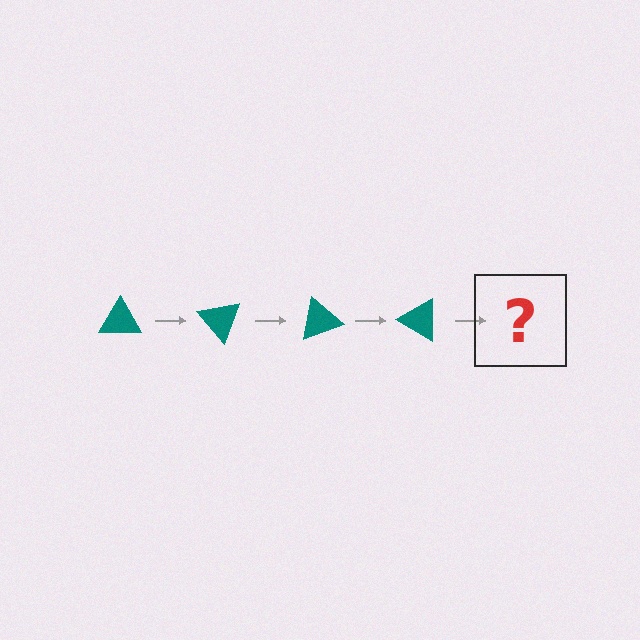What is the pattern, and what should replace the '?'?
The pattern is that the triangle rotates 50 degrees each step. The '?' should be a teal triangle rotated 200 degrees.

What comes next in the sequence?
The next element should be a teal triangle rotated 200 degrees.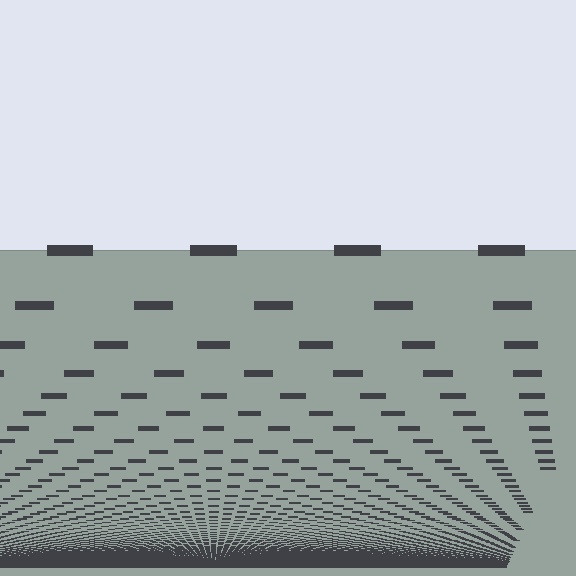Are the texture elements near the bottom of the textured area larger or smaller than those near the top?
Smaller. The gradient is inverted — elements near the bottom are smaller and denser.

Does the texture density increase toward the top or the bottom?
Density increases toward the bottom.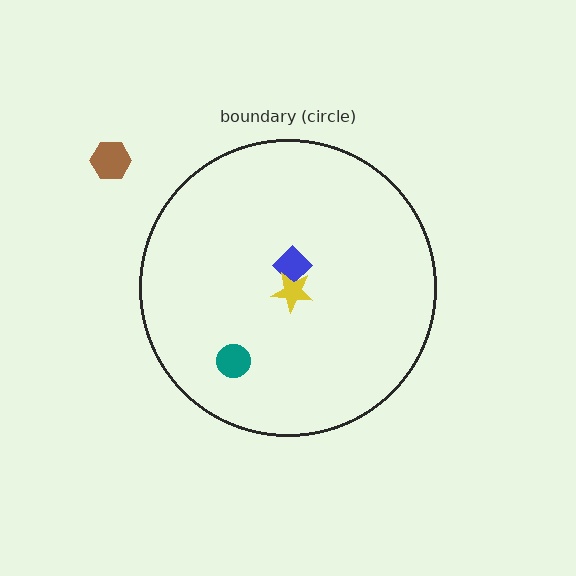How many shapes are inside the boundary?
3 inside, 1 outside.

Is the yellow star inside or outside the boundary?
Inside.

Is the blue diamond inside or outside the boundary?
Inside.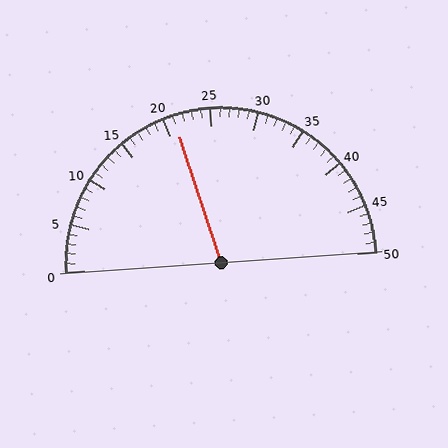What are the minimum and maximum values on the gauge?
The gauge ranges from 0 to 50.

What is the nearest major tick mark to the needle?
The nearest major tick mark is 20.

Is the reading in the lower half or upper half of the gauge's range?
The reading is in the lower half of the range (0 to 50).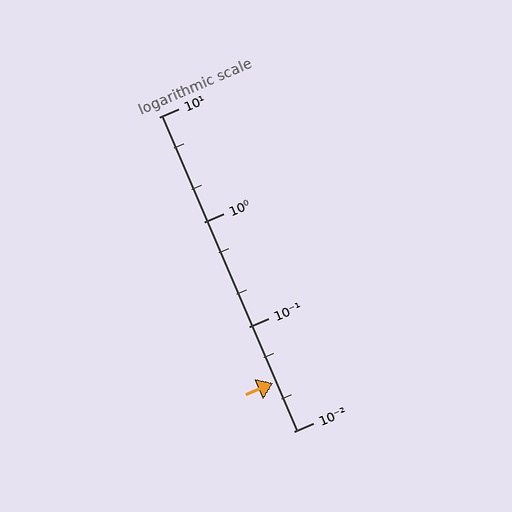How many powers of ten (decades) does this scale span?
The scale spans 3 decades, from 0.01 to 10.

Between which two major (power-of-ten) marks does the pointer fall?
The pointer is between 0.01 and 0.1.